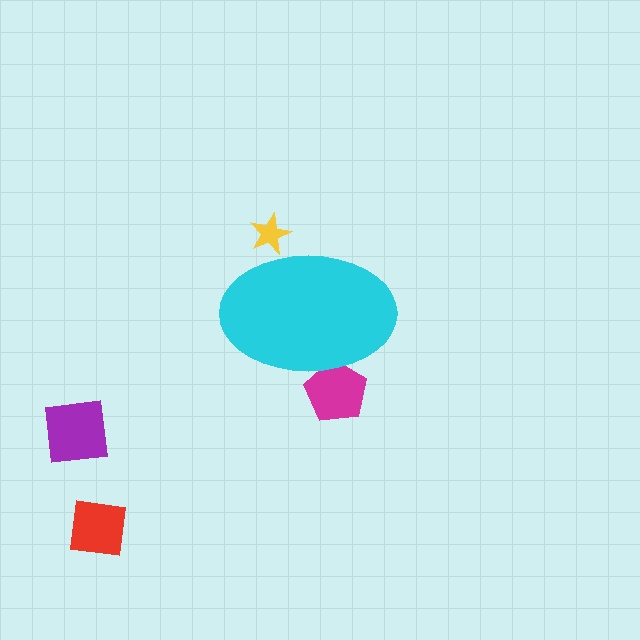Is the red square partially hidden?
No, the red square is fully visible.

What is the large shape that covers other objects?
A cyan ellipse.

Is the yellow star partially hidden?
Yes, the yellow star is partially hidden behind the cyan ellipse.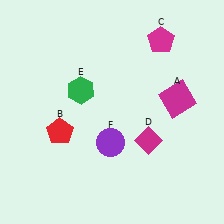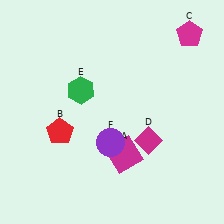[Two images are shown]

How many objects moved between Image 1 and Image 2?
2 objects moved between the two images.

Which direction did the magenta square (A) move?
The magenta square (A) moved down.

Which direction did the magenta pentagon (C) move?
The magenta pentagon (C) moved right.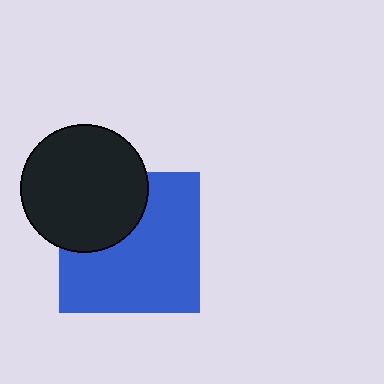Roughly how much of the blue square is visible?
Most of it is visible (roughly 68%).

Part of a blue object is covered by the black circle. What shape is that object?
It is a square.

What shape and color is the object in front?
The object in front is a black circle.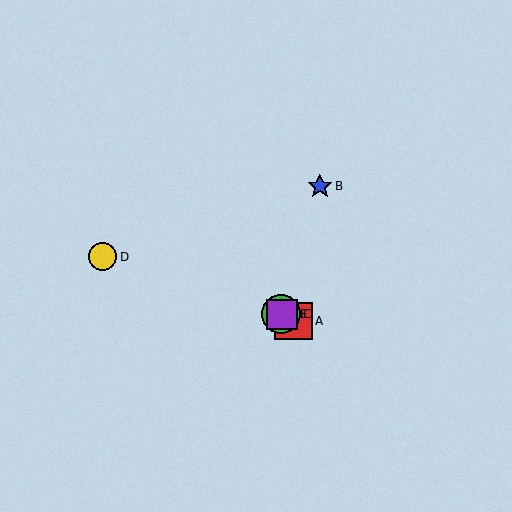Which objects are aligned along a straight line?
Objects A, C, E are aligned along a straight line.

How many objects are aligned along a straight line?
3 objects (A, C, E) are aligned along a straight line.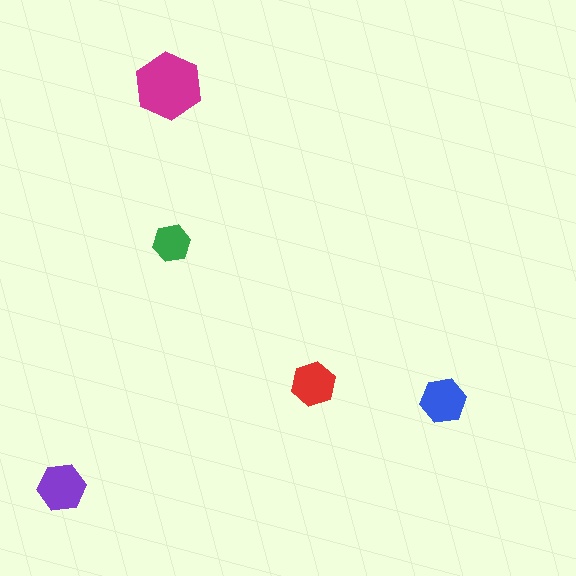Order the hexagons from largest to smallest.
the magenta one, the purple one, the blue one, the red one, the green one.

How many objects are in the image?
There are 5 objects in the image.